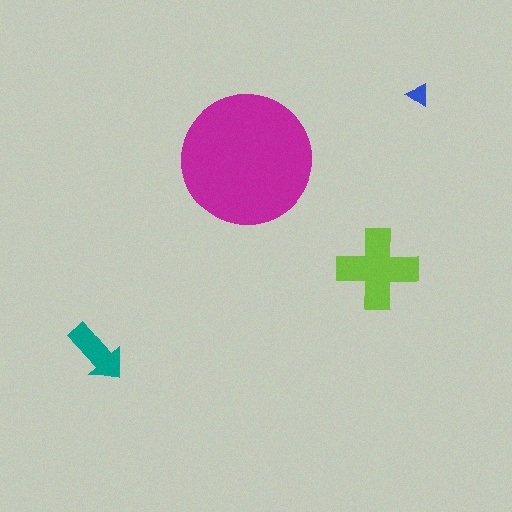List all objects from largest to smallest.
The magenta circle, the lime cross, the teal arrow, the blue triangle.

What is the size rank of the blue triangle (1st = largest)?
4th.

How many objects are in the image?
There are 4 objects in the image.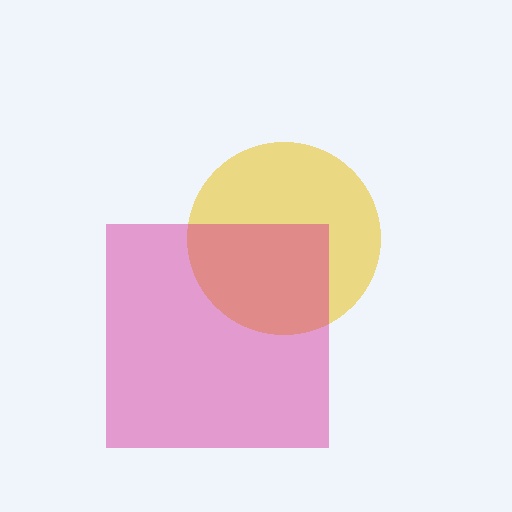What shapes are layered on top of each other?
The layered shapes are: a yellow circle, a magenta square.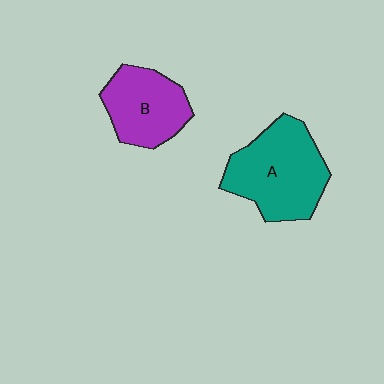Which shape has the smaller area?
Shape B (purple).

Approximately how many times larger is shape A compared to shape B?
Approximately 1.4 times.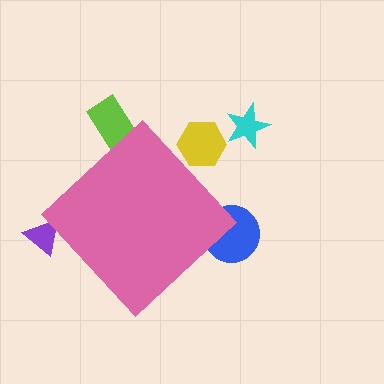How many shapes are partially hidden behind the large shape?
4 shapes are partially hidden.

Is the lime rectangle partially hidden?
Yes, the lime rectangle is partially hidden behind the pink diamond.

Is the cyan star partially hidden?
No, the cyan star is fully visible.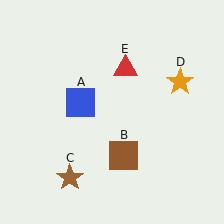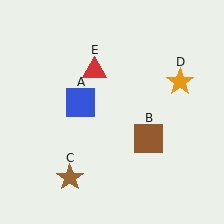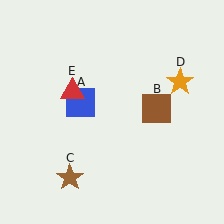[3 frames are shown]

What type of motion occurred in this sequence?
The brown square (object B), red triangle (object E) rotated counterclockwise around the center of the scene.